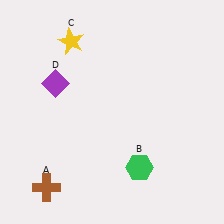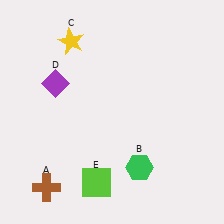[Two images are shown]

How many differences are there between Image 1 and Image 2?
There is 1 difference between the two images.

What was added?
A lime square (E) was added in Image 2.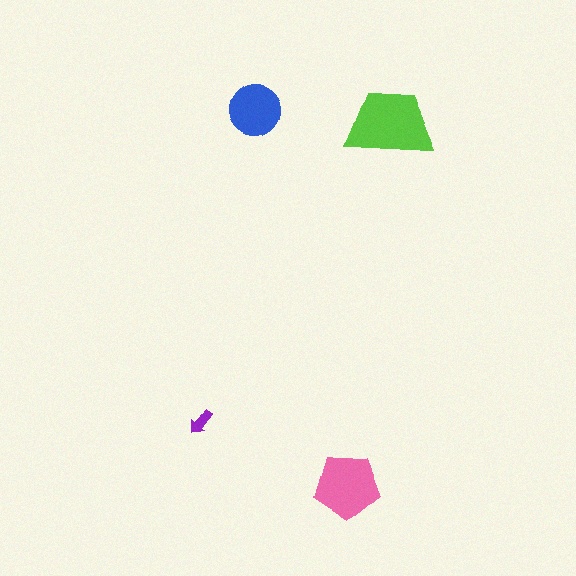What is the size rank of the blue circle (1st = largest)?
3rd.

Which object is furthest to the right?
The lime trapezoid is rightmost.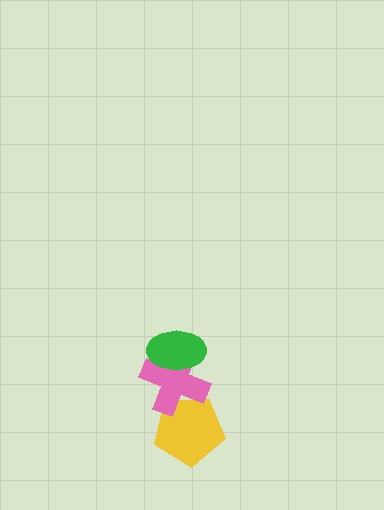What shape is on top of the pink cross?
The green ellipse is on top of the pink cross.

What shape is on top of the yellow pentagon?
The pink cross is on top of the yellow pentagon.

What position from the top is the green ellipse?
The green ellipse is 1st from the top.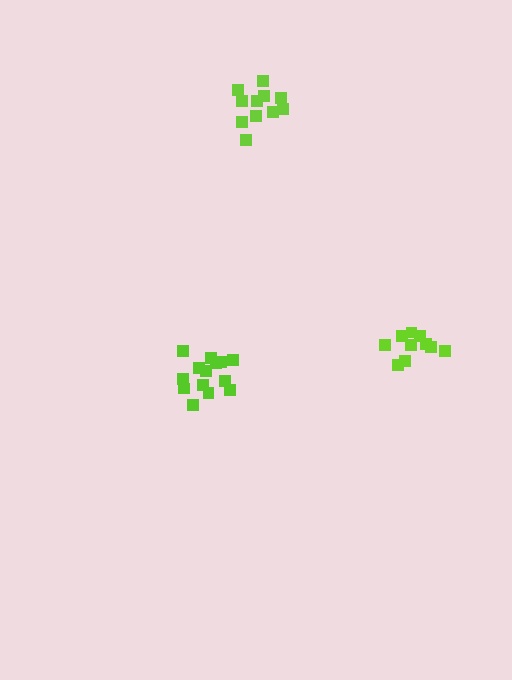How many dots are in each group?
Group 1: 10 dots, Group 2: 14 dots, Group 3: 11 dots (35 total).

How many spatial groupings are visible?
There are 3 spatial groupings.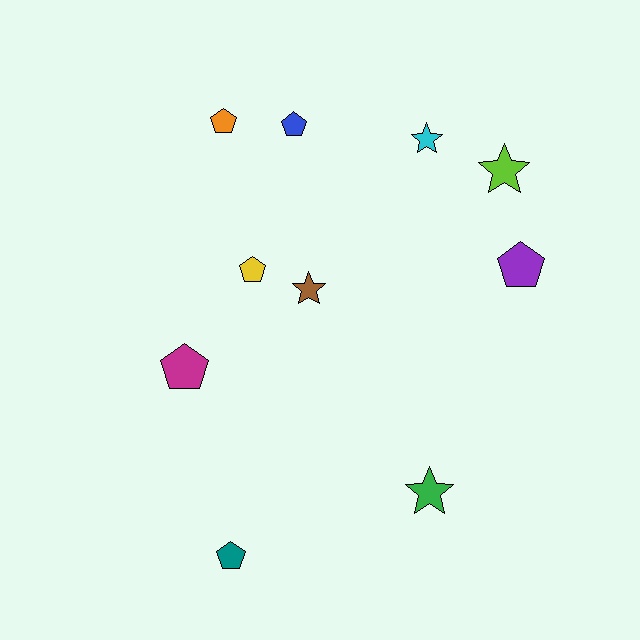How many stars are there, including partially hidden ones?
There are 4 stars.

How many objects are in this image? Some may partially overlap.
There are 10 objects.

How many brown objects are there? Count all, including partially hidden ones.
There is 1 brown object.